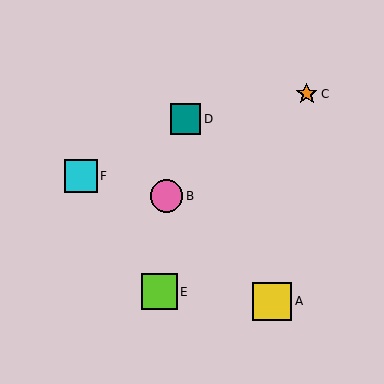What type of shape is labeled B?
Shape B is a pink circle.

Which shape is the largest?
The yellow square (labeled A) is the largest.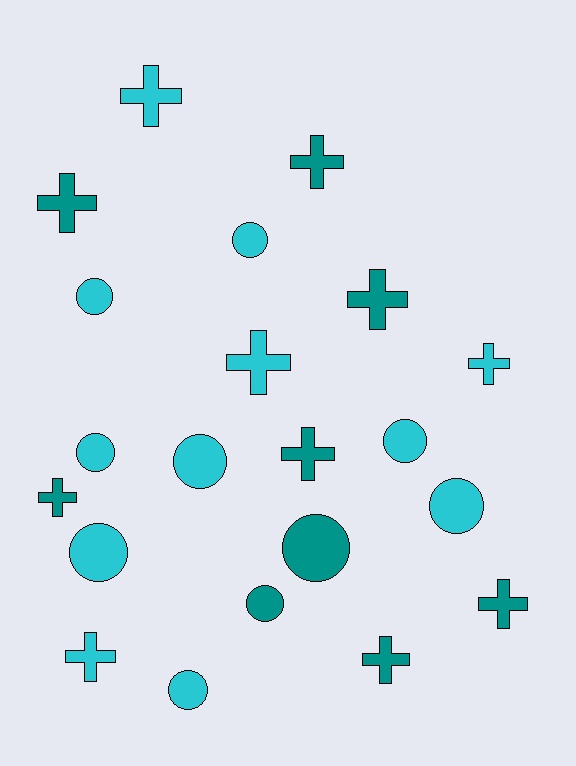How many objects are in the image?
There are 21 objects.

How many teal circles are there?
There are 2 teal circles.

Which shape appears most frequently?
Cross, with 11 objects.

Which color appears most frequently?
Cyan, with 12 objects.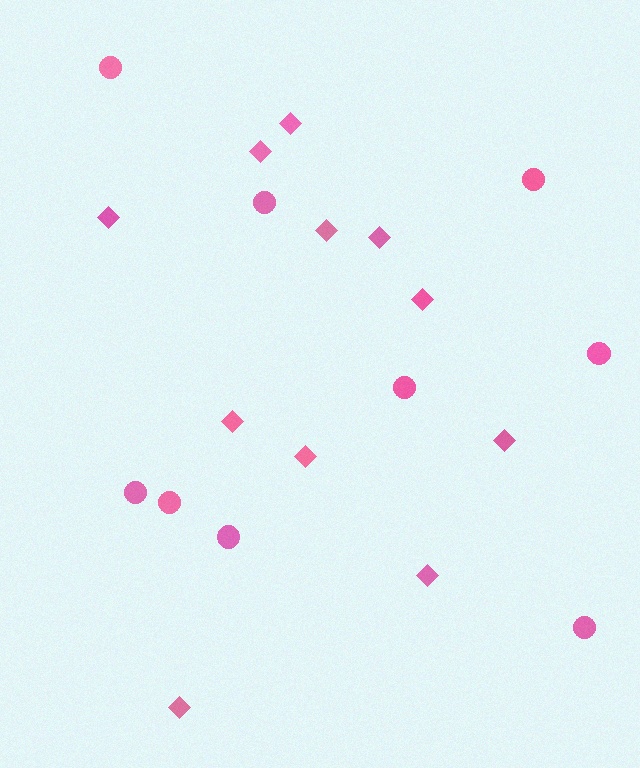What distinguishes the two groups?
There are 2 groups: one group of circles (9) and one group of diamonds (11).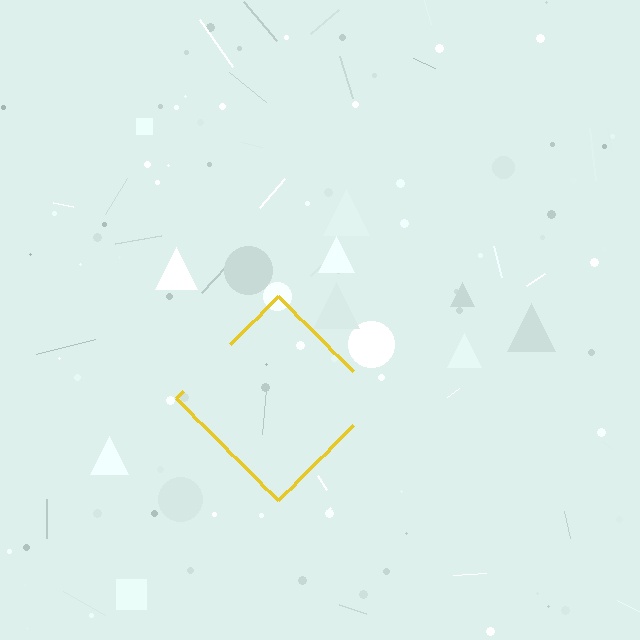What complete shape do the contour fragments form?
The contour fragments form a diamond.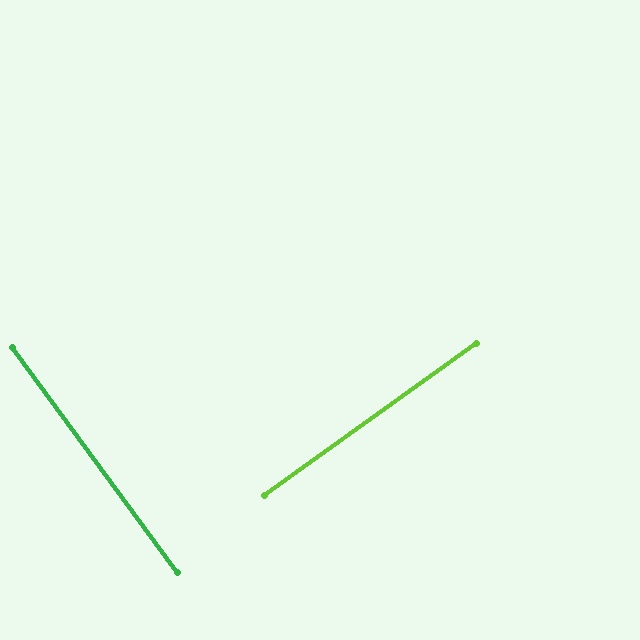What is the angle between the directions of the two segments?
Approximately 89 degrees.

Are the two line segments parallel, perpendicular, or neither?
Perpendicular — they meet at approximately 89°.